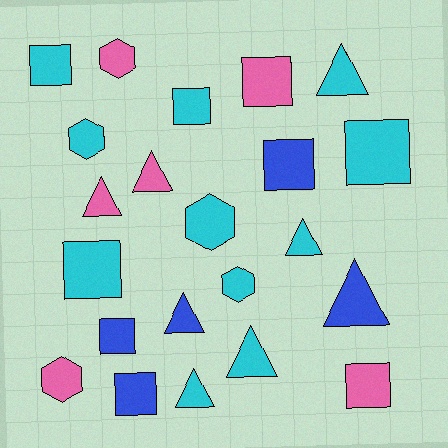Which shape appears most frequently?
Square, with 9 objects.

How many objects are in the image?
There are 22 objects.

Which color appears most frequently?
Cyan, with 11 objects.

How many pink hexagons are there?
There are 2 pink hexagons.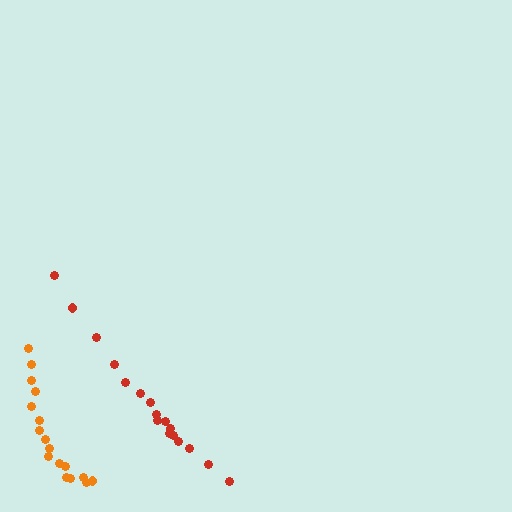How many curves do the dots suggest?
There are 2 distinct paths.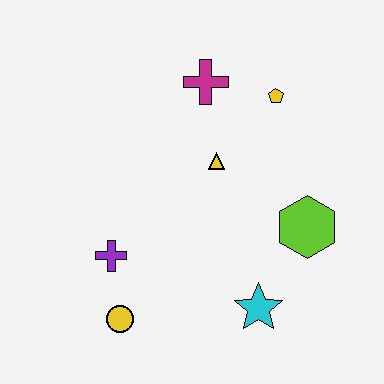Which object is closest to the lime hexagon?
The cyan star is closest to the lime hexagon.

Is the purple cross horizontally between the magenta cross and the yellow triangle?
No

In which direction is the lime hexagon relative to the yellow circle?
The lime hexagon is to the right of the yellow circle.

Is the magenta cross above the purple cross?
Yes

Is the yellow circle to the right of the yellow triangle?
No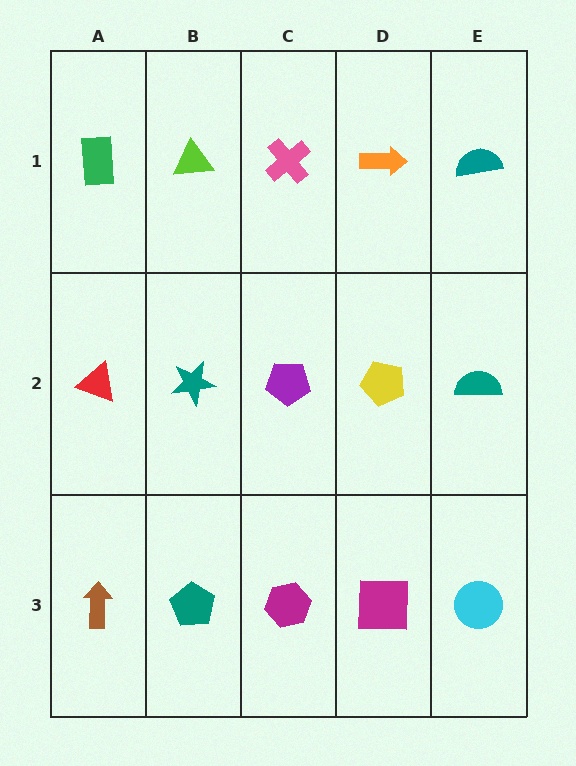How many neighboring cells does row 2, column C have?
4.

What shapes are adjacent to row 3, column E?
A teal semicircle (row 2, column E), a magenta square (row 3, column D).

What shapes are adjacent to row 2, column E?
A teal semicircle (row 1, column E), a cyan circle (row 3, column E), a yellow pentagon (row 2, column D).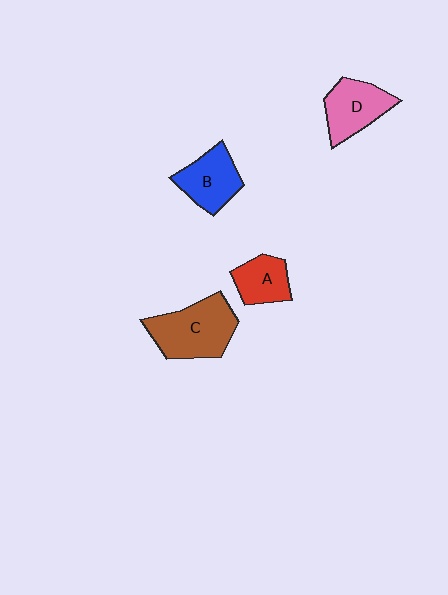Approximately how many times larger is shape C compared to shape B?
Approximately 1.4 times.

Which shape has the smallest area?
Shape A (red).